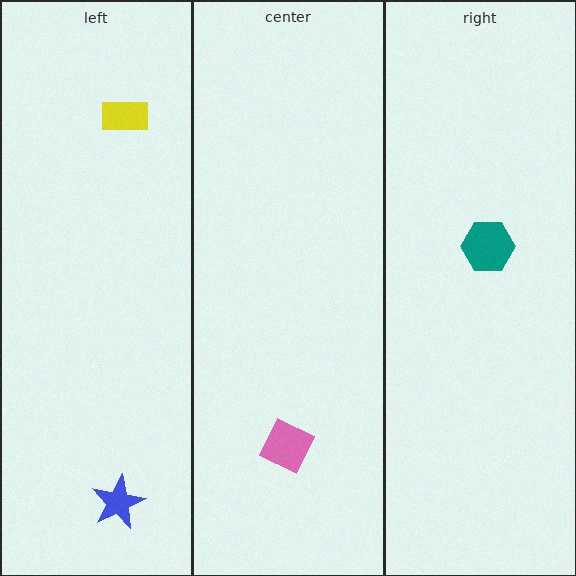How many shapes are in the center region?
1.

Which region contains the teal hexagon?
The right region.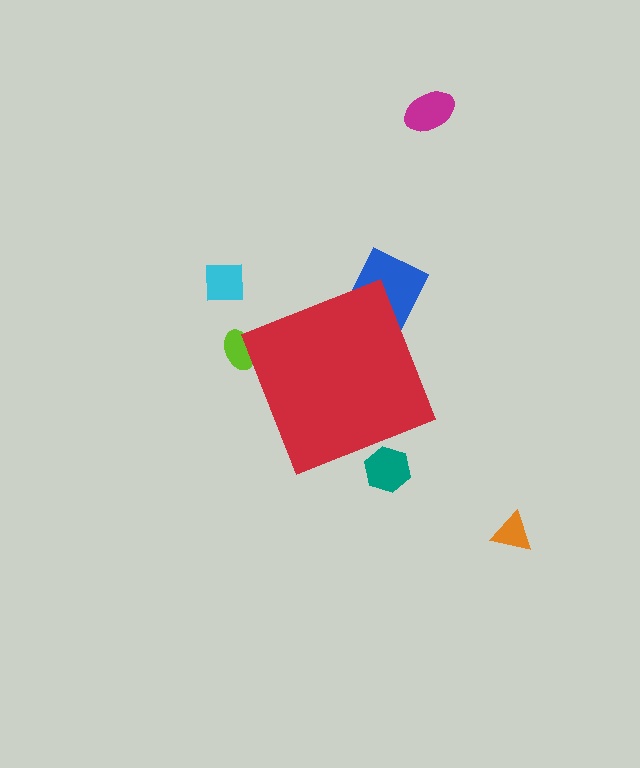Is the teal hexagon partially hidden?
Yes, the teal hexagon is partially hidden behind the red diamond.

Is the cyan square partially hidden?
No, the cyan square is fully visible.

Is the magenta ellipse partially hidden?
No, the magenta ellipse is fully visible.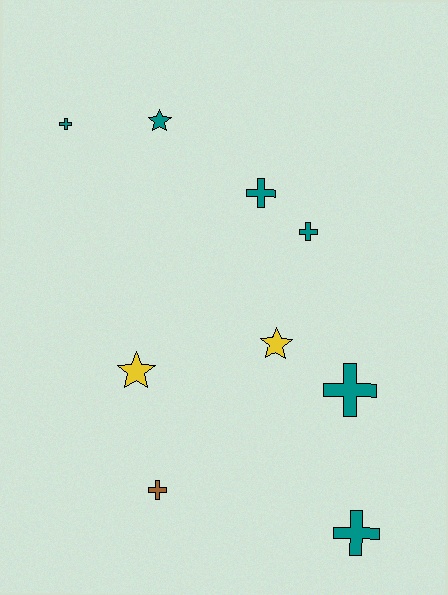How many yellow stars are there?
There are 2 yellow stars.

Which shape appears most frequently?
Cross, with 6 objects.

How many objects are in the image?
There are 9 objects.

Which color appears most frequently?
Teal, with 6 objects.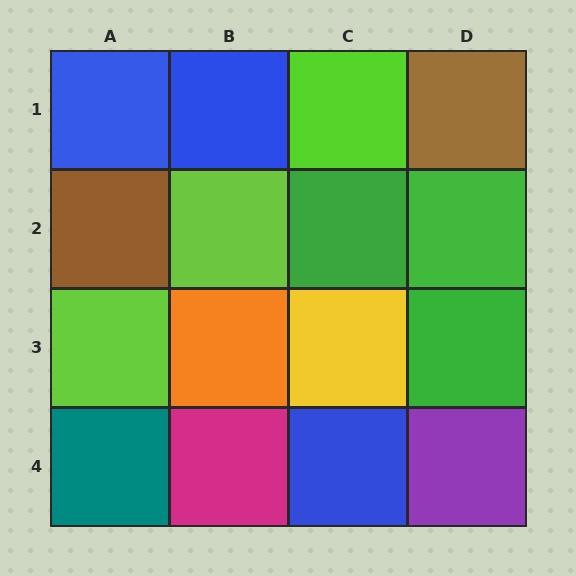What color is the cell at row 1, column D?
Brown.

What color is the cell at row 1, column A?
Blue.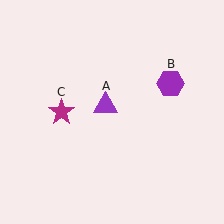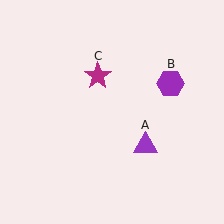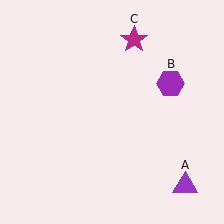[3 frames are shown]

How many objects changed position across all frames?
2 objects changed position: purple triangle (object A), magenta star (object C).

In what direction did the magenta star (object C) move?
The magenta star (object C) moved up and to the right.